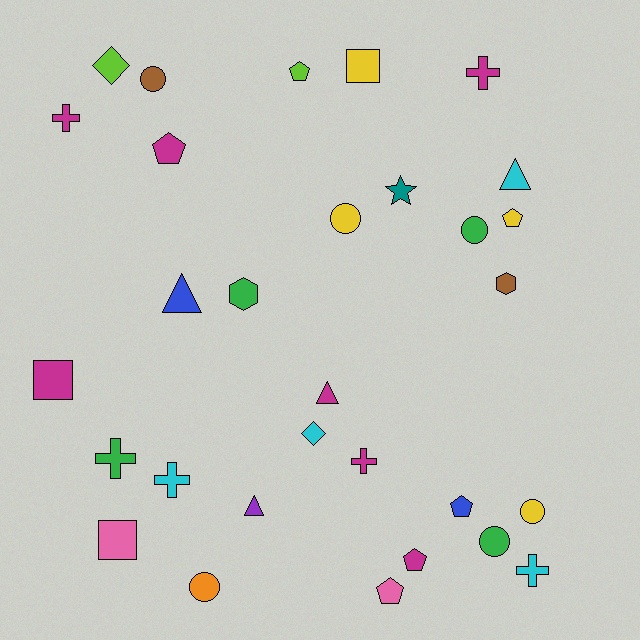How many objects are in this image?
There are 30 objects.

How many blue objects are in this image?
There are 2 blue objects.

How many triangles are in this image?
There are 4 triangles.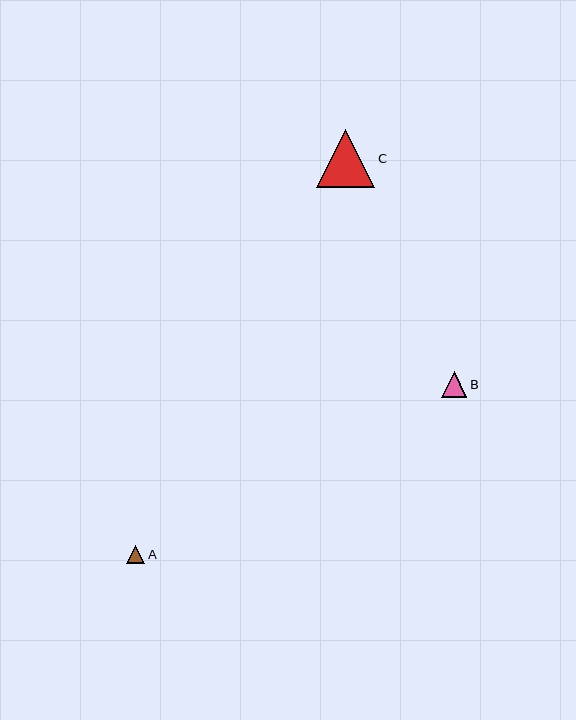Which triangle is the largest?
Triangle C is the largest with a size of approximately 58 pixels.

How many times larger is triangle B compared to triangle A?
Triangle B is approximately 1.4 times the size of triangle A.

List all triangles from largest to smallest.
From largest to smallest: C, B, A.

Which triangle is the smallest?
Triangle A is the smallest with a size of approximately 19 pixels.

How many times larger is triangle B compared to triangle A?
Triangle B is approximately 1.4 times the size of triangle A.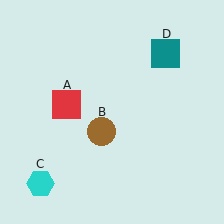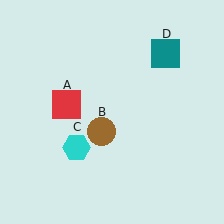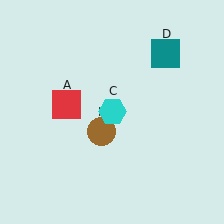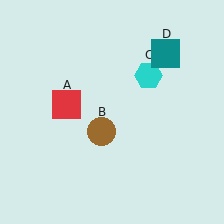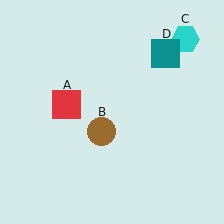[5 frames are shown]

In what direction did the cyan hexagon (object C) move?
The cyan hexagon (object C) moved up and to the right.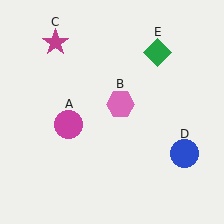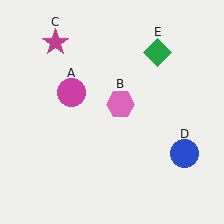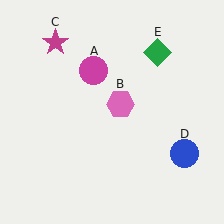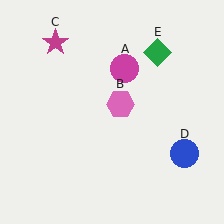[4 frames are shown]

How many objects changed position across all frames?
1 object changed position: magenta circle (object A).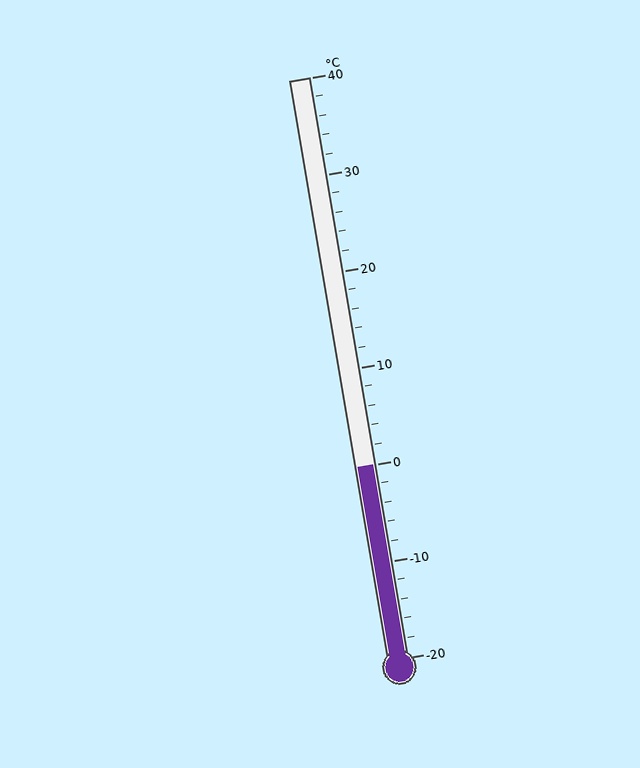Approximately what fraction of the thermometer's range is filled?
The thermometer is filled to approximately 35% of its range.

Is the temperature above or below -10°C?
The temperature is above -10°C.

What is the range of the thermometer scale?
The thermometer scale ranges from -20°C to 40°C.